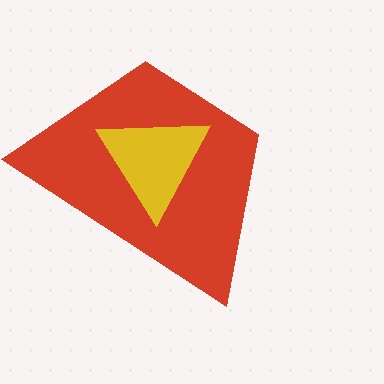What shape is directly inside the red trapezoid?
The yellow triangle.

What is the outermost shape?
The red trapezoid.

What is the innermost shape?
The yellow triangle.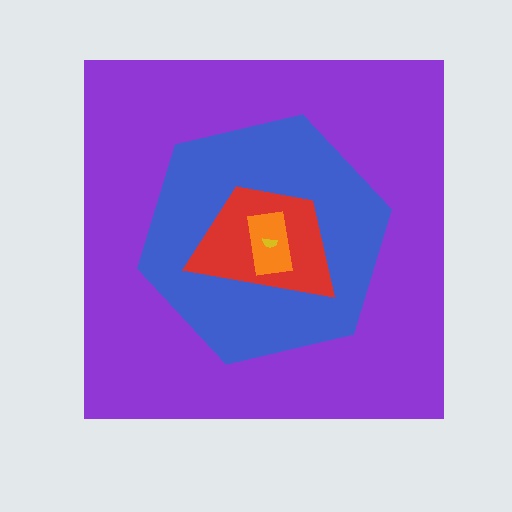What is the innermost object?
The yellow semicircle.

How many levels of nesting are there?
5.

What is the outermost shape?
The purple square.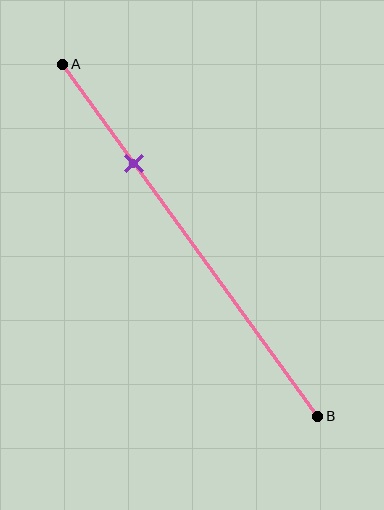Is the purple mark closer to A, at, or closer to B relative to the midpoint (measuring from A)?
The purple mark is closer to point A than the midpoint of segment AB.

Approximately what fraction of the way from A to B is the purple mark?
The purple mark is approximately 30% of the way from A to B.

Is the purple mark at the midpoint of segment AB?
No, the mark is at about 30% from A, not at the 50% midpoint.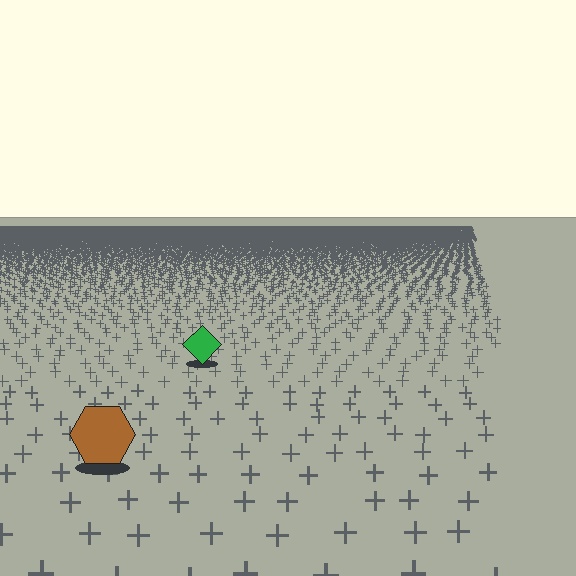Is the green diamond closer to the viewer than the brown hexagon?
No. The brown hexagon is closer — you can tell from the texture gradient: the ground texture is coarser near it.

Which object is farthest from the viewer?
The green diamond is farthest from the viewer. It appears smaller and the ground texture around it is denser.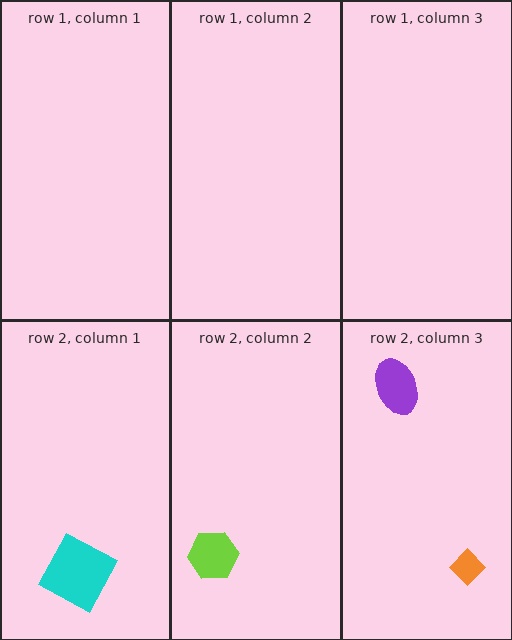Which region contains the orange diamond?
The row 2, column 3 region.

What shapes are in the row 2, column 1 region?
The cyan square.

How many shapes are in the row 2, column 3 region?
2.